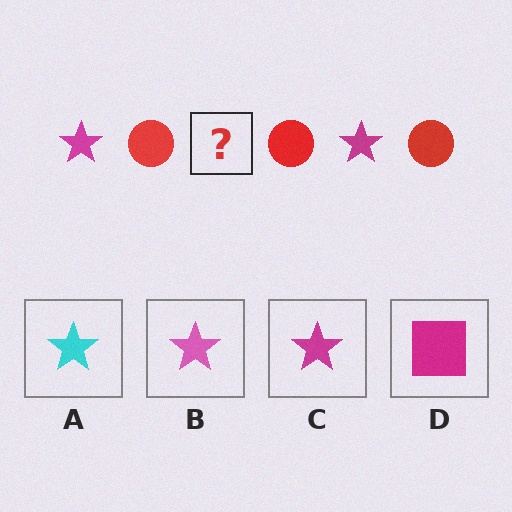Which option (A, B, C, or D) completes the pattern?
C.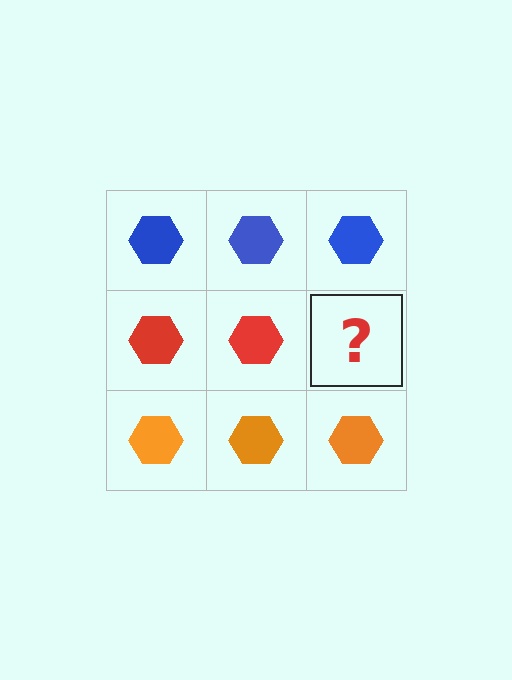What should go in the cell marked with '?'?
The missing cell should contain a red hexagon.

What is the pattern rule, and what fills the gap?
The rule is that each row has a consistent color. The gap should be filled with a red hexagon.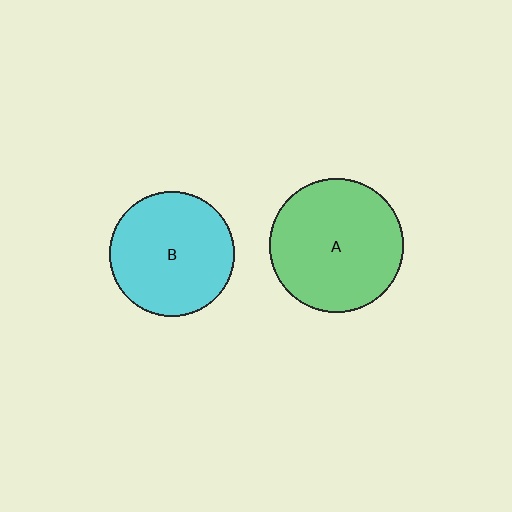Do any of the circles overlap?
No, none of the circles overlap.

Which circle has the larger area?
Circle A (green).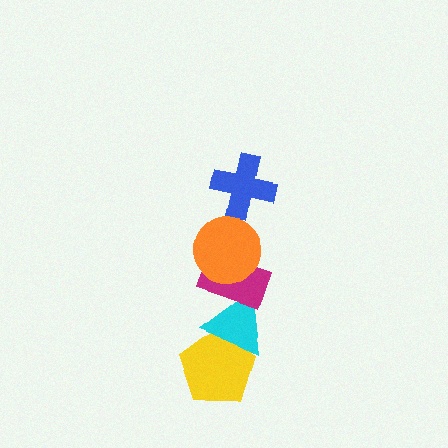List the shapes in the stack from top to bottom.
From top to bottom: the blue cross, the orange circle, the magenta rectangle, the cyan triangle, the yellow pentagon.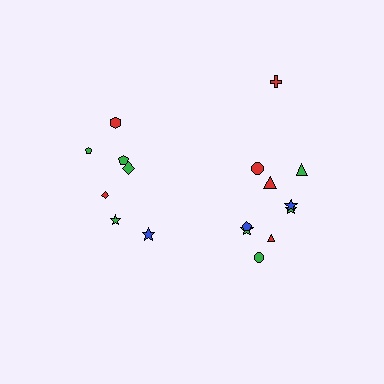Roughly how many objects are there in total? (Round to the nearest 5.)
Roughly 15 objects in total.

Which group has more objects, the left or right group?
The right group.